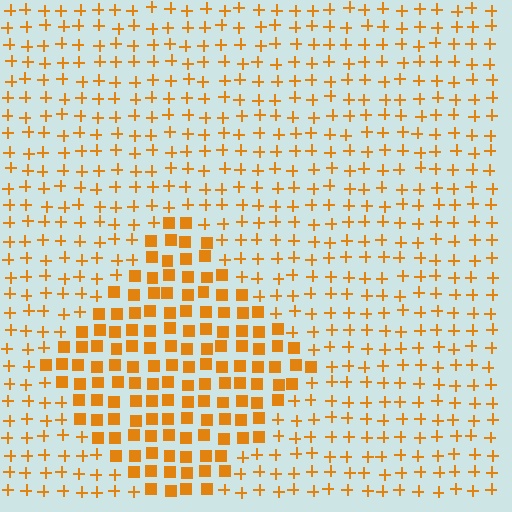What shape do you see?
I see a diamond.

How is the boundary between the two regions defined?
The boundary is defined by a change in element shape: squares inside vs. plus signs outside. All elements share the same color and spacing.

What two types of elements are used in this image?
The image uses squares inside the diamond region and plus signs outside it.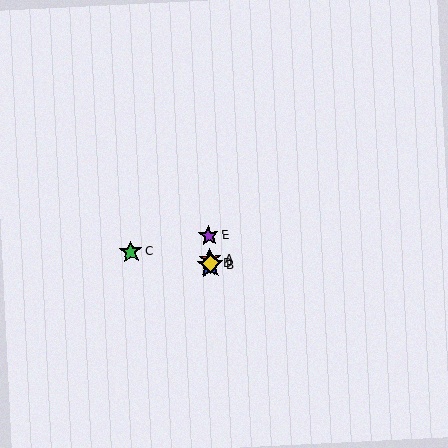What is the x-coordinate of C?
Object C is at x≈131.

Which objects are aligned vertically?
Objects A, B, D, E are aligned vertically.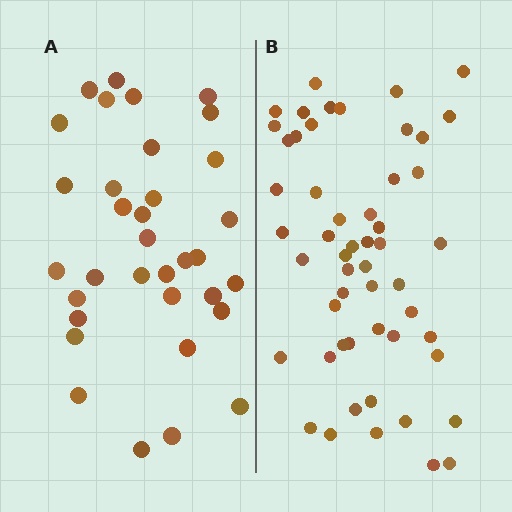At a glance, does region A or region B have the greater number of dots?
Region B (the right region) has more dots.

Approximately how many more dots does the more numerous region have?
Region B has approximately 20 more dots than region A.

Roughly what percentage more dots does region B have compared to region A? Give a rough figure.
About 55% more.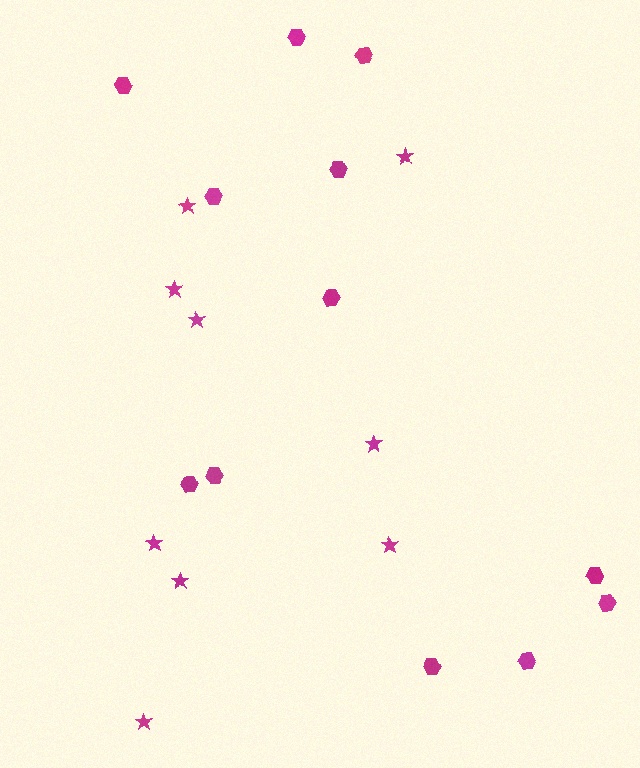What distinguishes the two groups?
There are 2 groups: one group of hexagons (12) and one group of stars (9).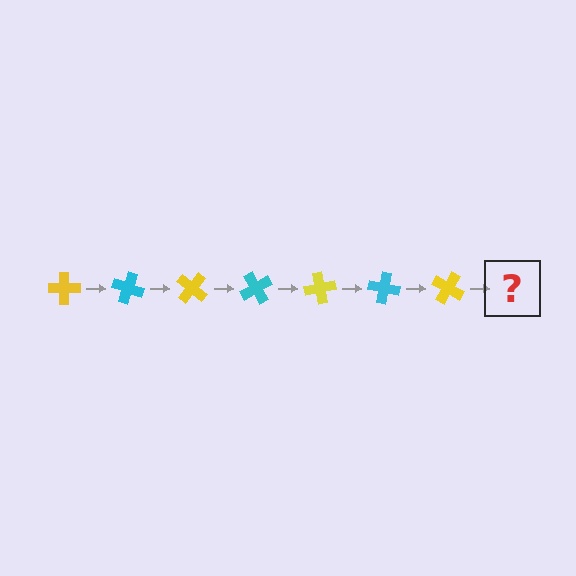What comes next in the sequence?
The next element should be a cyan cross, rotated 140 degrees from the start.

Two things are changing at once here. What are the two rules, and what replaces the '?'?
The two rules are that it rotates 20 degrees each step and the color cycles through yellow and cyan. The '?' should be a cyan cross, rotated 140 degrees from the start.